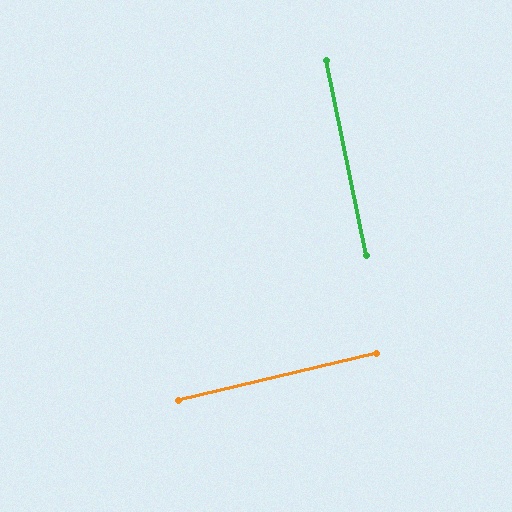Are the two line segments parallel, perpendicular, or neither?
Perpendicular — they meet at approximately 88°.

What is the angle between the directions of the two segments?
Approximately 88 degrees.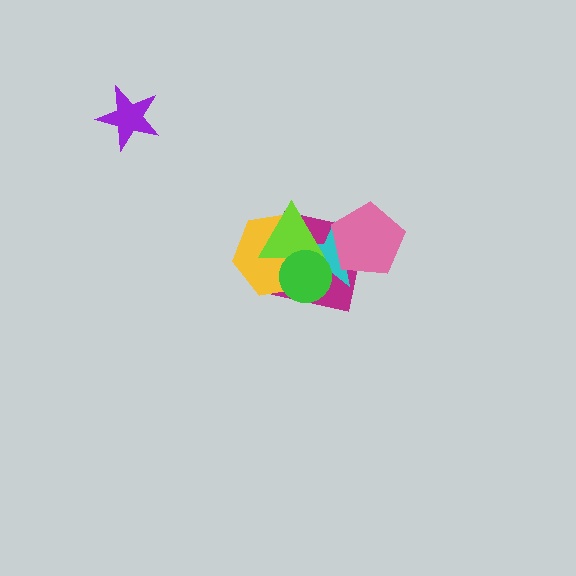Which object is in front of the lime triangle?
The green circle is in front of the lime triangle.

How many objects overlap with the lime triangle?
4 objects overlap with the lime triangle.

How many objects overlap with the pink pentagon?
2 objects overlap with the pink pentagon.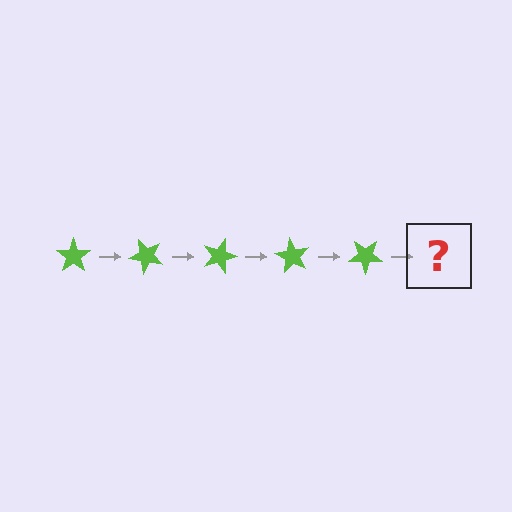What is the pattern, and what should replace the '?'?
The pattern is that the star rotates 45 degrees each step. The '?' should be a lime star rotated 225 degrees.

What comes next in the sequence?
The next element should be a lime star rotated 225 degrees.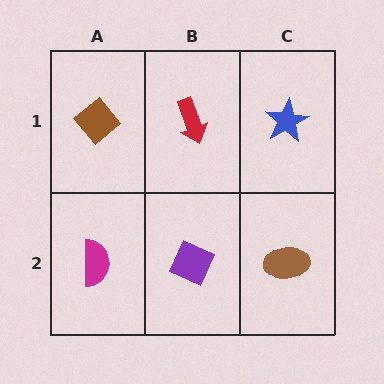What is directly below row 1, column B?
A purple diamond.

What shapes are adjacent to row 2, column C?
A blue star (row 1, column C), a purple diamond (row 2, column B).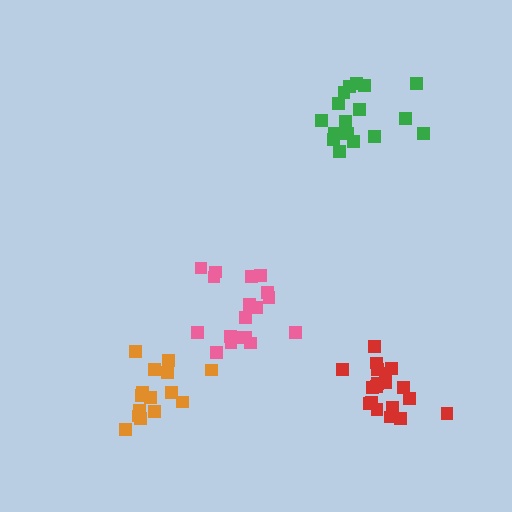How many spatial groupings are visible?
There are 4 spatial groupings.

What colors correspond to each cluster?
The clusters are colored: pink, orange, green, red.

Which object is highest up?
The green cluster is topmost.